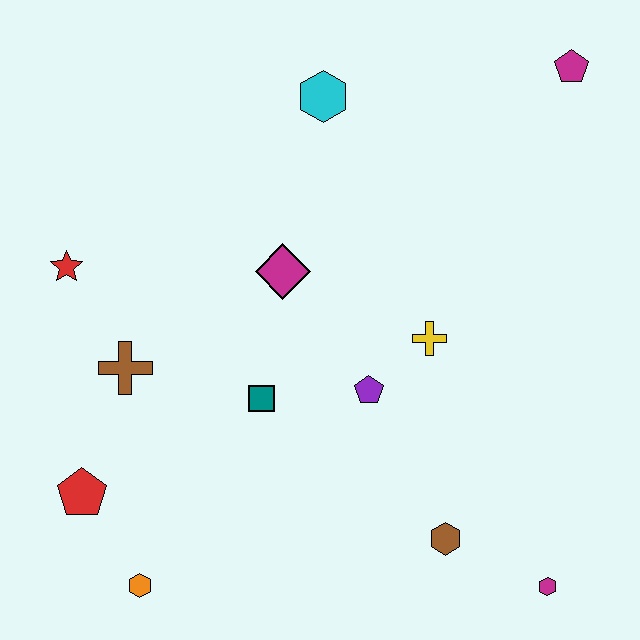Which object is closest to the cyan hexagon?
The magenta diamond is closest to the cyan hexagon.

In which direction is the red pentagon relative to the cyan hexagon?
The red pentagon is below the cyan hexagon.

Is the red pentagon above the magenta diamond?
No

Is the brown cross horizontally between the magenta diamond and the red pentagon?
Yes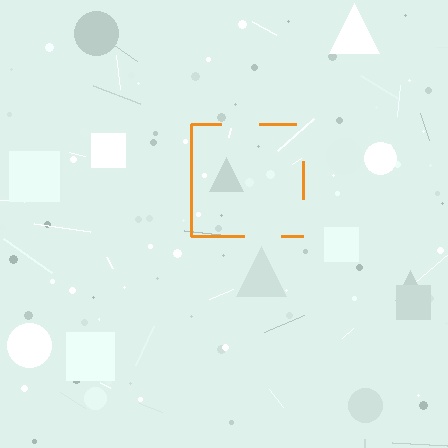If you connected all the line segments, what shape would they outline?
They would outline a square.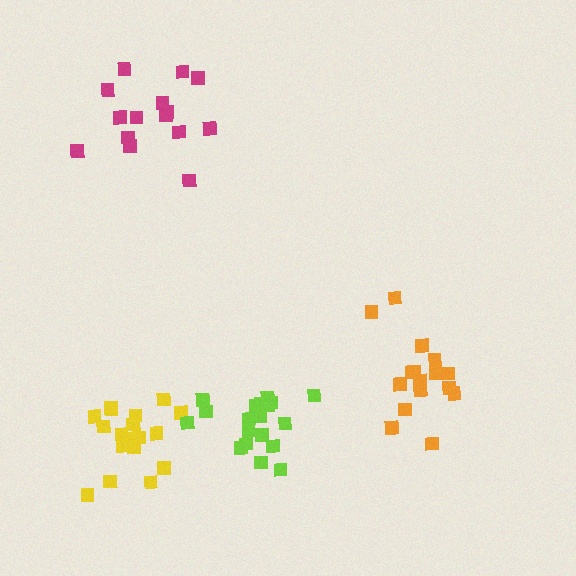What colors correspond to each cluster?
The clusters are colored: magenta, orange, yellow, lime.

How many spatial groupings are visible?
There are 4 spatial groupings.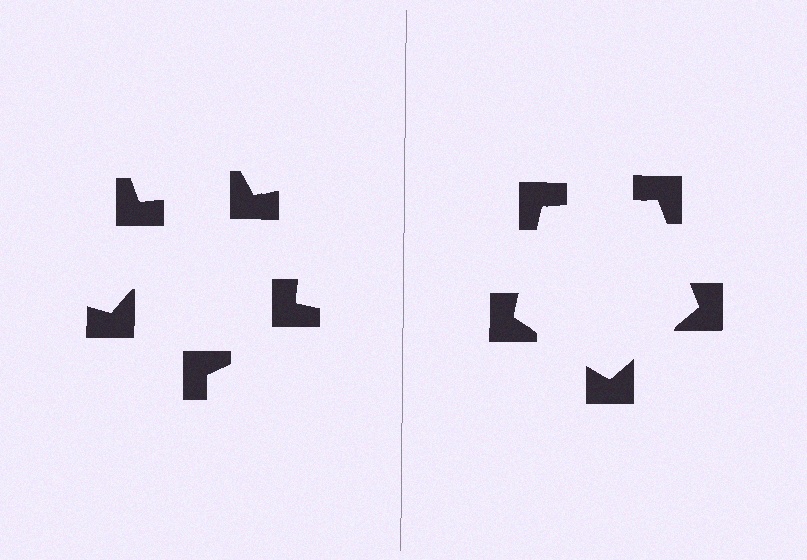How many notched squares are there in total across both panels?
10 — 5 on each side.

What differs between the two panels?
The notched squares are positioned identically on both sides; only the wedge orientations differ. On the right they align to a pentagon; on the left they are misaligned.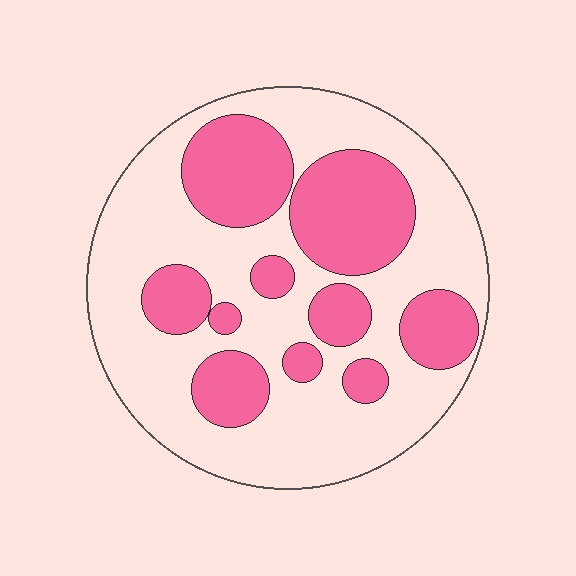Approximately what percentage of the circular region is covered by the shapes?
Approximately 35%.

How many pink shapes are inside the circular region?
10.